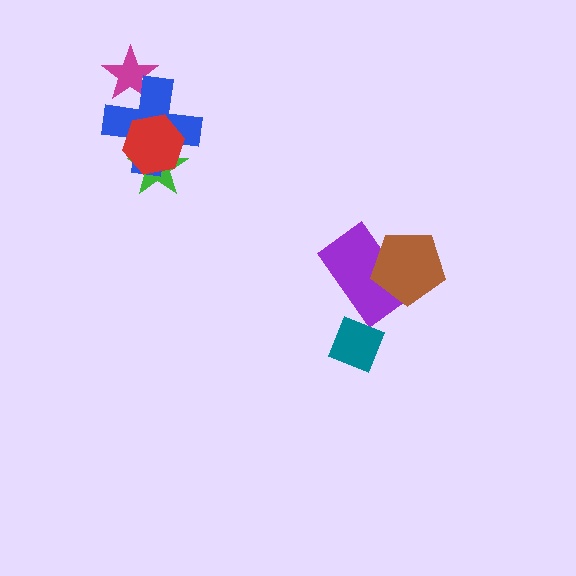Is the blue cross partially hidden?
Yes, it is partially covered by another shape.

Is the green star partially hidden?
Yes, it is partially covered by another shape.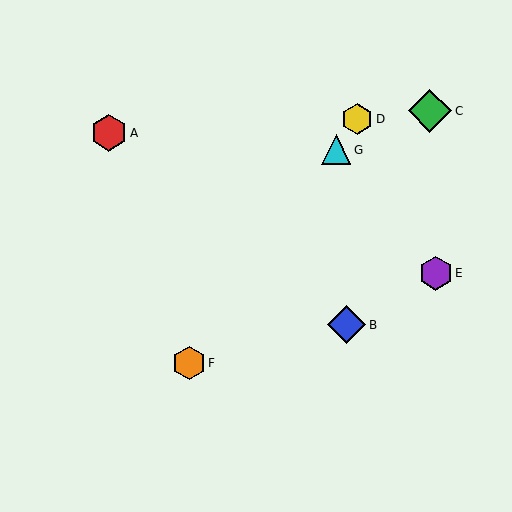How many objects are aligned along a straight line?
3 objects (D, F, G) are aligned along a straight line.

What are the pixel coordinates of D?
Object D is at (357, 119).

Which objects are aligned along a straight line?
Objects D, F, G are aligned along a straight line.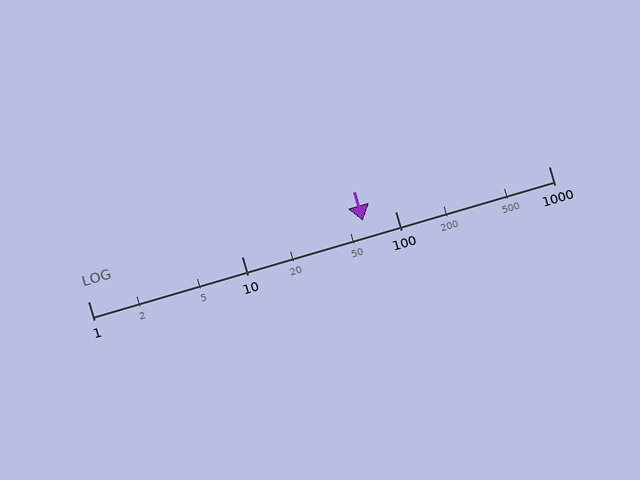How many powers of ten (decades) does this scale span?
The scale spans 3 decades, from 1 to 1000.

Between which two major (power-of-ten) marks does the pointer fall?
The pointer is between 10 and 100.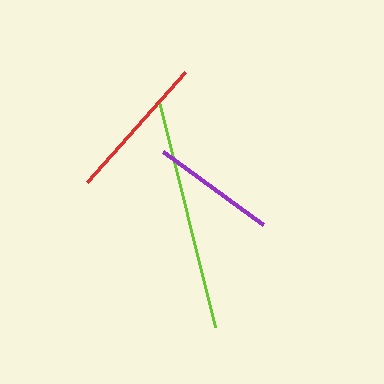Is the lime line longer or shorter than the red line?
The lime line is longer than the red line.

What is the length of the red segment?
The red segment is approximately 148 pixels long.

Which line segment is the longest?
The lime line is the longest at approximately 232 pixels.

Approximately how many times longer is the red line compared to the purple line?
The red line is approximately 1.2 times the length of the purple line.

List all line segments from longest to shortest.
From longest to shortest: lime, red, purple.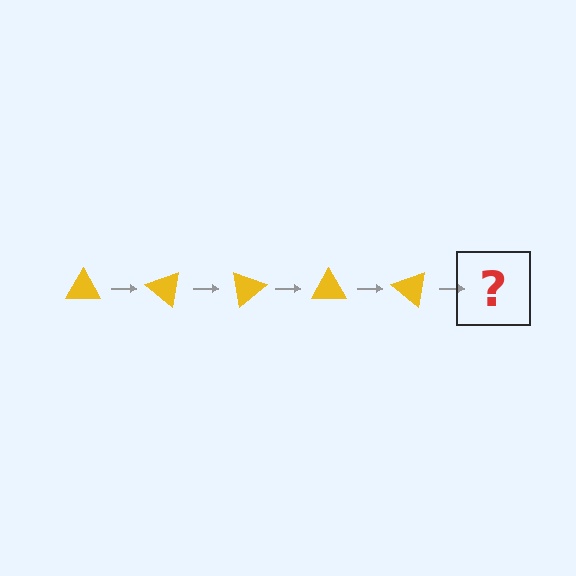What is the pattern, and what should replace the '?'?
The pattern is that the triangle rotates 40 degrees each step. The '?' should be a yellow triangle rotated 200 degrees.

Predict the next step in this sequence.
The next step is a yellow triangle rotated 200 degrees.